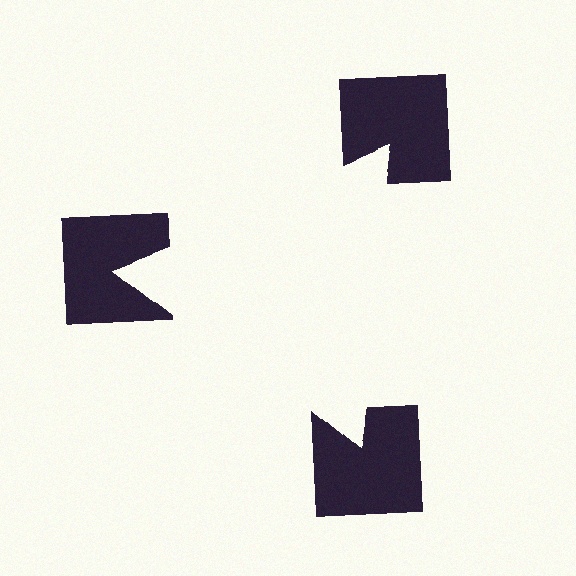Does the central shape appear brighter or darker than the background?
It typically appears slightly brighter than the background, even though no actual brightness change is drawn.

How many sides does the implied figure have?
3 sides.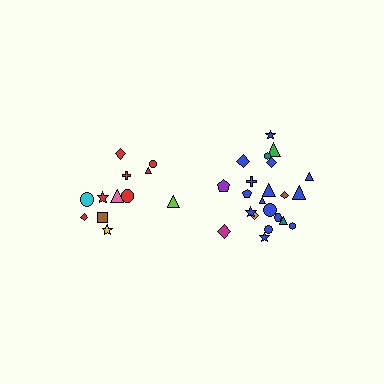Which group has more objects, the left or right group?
The right group.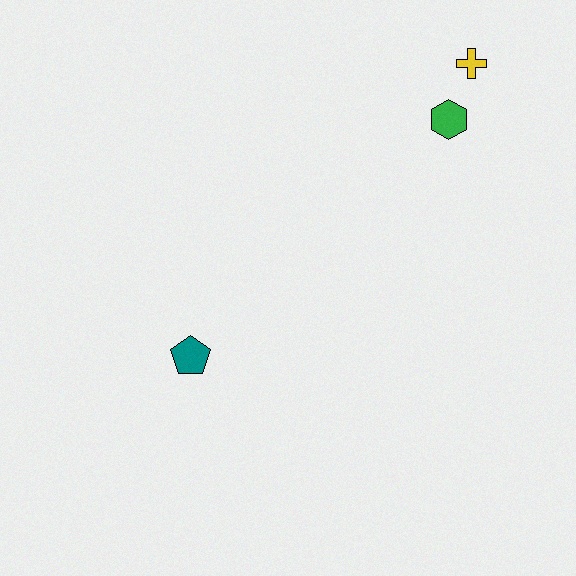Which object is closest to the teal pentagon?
The green hexagon is closest to the teal pentagon.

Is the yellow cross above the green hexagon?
Yes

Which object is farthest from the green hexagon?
The teal pentagon is farthest from the green hexagon.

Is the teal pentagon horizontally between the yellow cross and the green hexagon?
No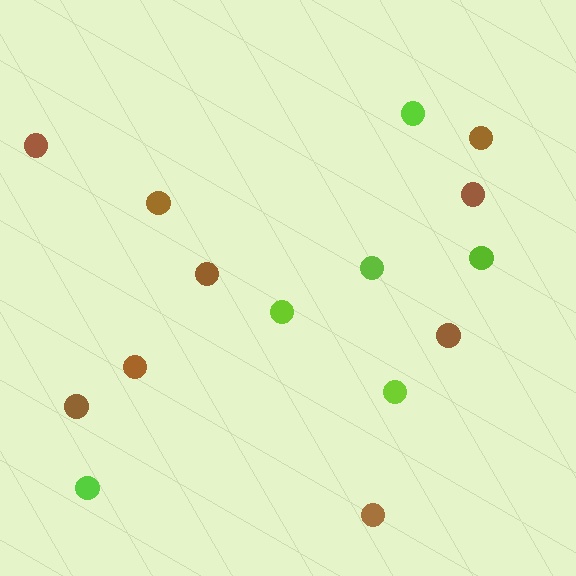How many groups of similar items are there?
There are 2 groups: one group of brown circles (9) and one group of lime circles (6).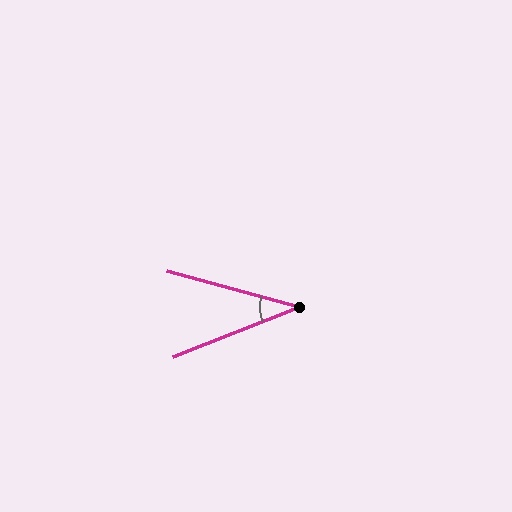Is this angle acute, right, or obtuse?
It is acute.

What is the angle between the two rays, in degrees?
Approximately 37 degrees.